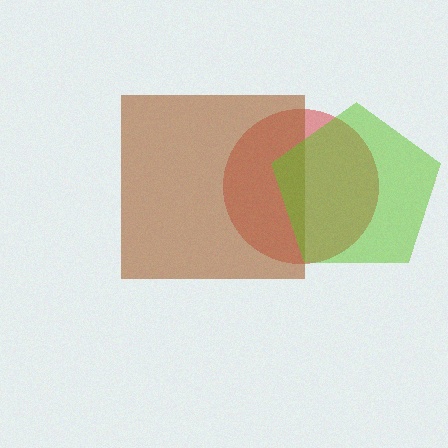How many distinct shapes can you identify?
There are 3 distinct shapes: a red circle, a brown square, a lime pentagon.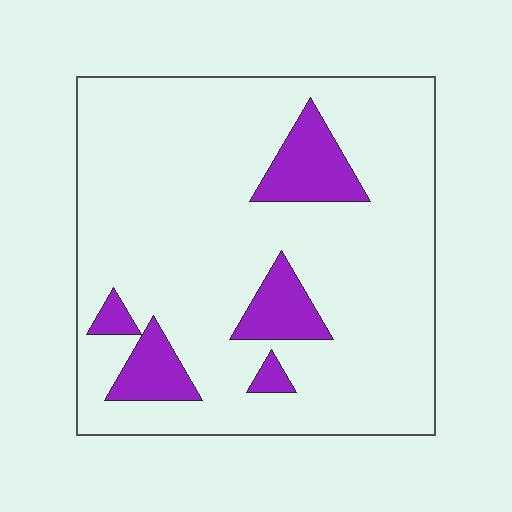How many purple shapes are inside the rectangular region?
5.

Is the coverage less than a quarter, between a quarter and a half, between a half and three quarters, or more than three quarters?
Less than a quarter.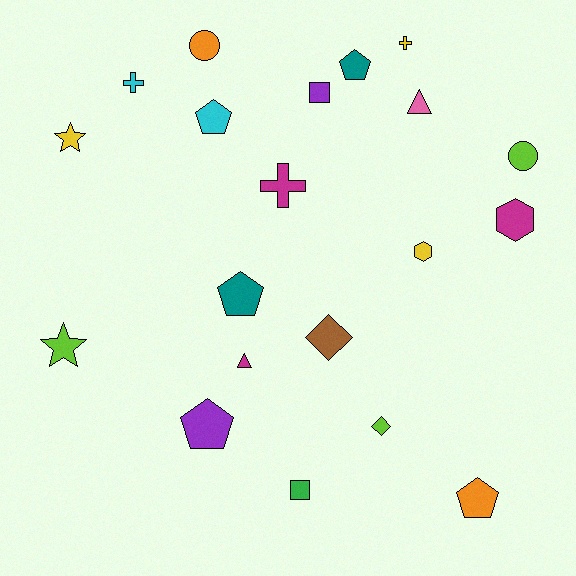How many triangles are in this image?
There are 2 triangles.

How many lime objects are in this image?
There are 3 lime objects.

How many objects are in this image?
There are 20 objects.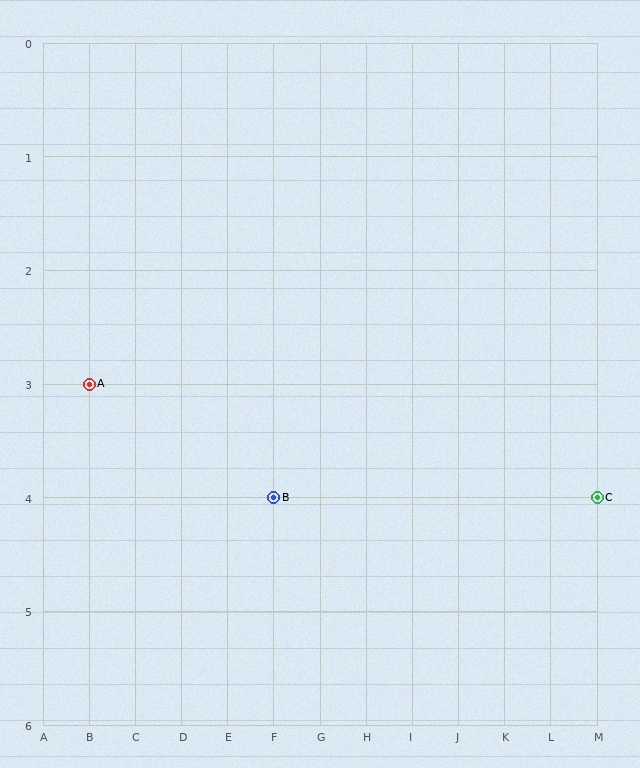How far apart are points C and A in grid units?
Points C and A are 11 columns and 1 row apart (about 11.0 grid units diagonally).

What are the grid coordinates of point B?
Point B is at grid coordinates (F, 4).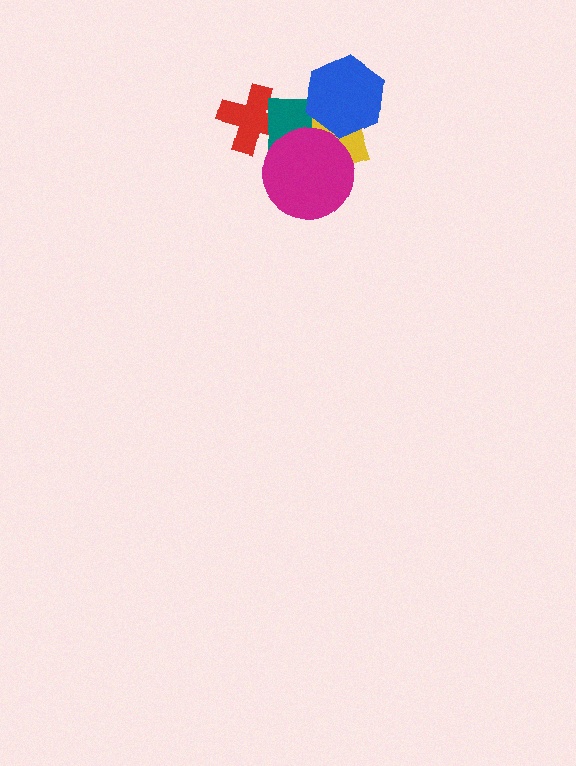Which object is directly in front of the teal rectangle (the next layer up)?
The blue hexagon is directly in front of the teal rectangle.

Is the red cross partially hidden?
Yes, it is partially covered by another shape.